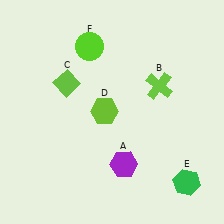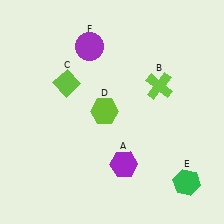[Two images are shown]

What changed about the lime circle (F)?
In Image 1, F is lime. In Image 2, it changed to purple.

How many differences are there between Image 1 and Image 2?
There is 1 difference between the two images.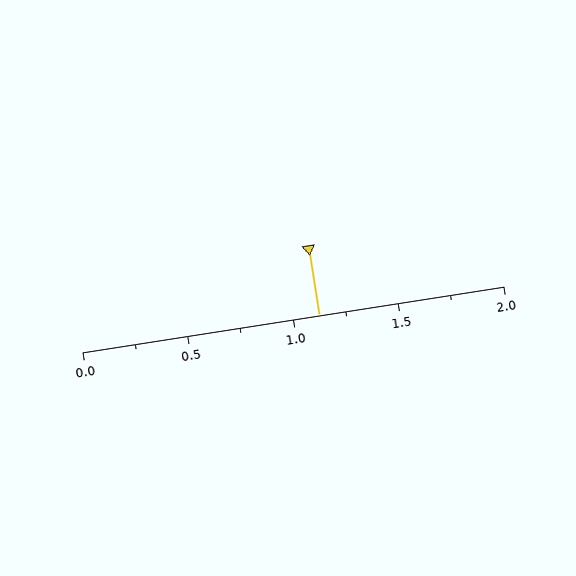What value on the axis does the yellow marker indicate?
The marker indicates approximately 1.12.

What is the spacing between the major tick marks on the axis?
The major ticks are spaced 0.5 apart.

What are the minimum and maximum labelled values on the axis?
The axis runs from 0.0 to 2.0.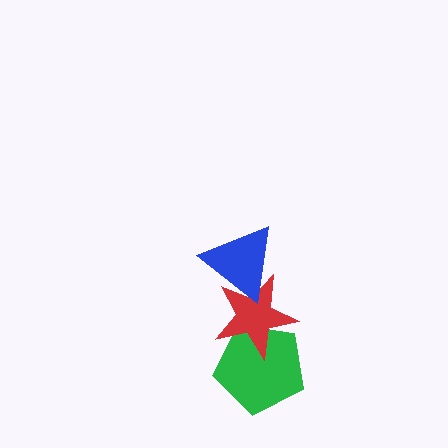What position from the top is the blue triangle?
The blue triangle is 1st from the top.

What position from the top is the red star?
The red star is 2nd from the top.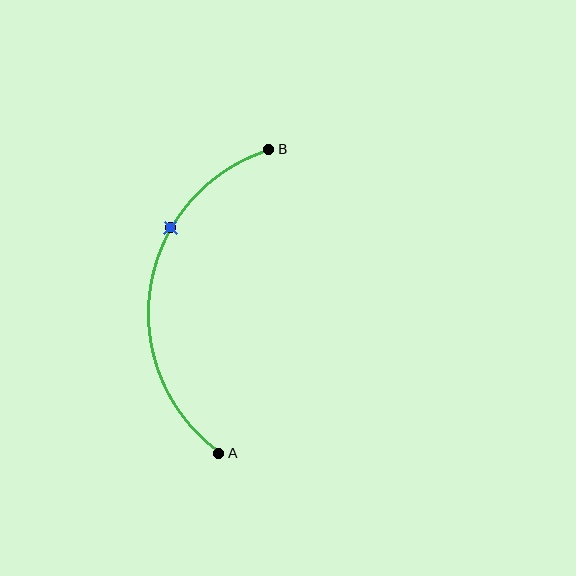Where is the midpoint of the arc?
The arc midpoint is the point on the curve farthest from the straight line joining A and B. It sits to the left of that line.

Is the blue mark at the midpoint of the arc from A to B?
No. The blue mark lies on the arc but is closer to endpoint B. The arc midpoint would be at the point on the curve equidistant along the arc from both A and B.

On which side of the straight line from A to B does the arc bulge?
The arc bulges to the left of the straight line connecting A and B.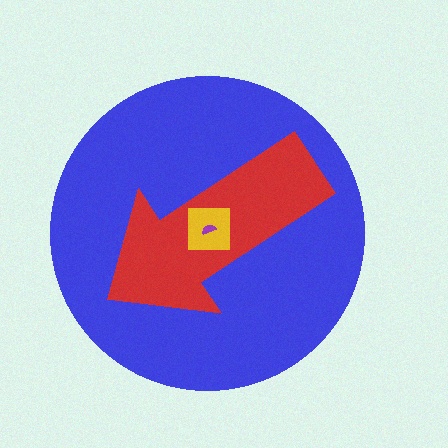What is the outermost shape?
The blue circle.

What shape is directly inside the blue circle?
The red arrow.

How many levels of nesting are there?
4.